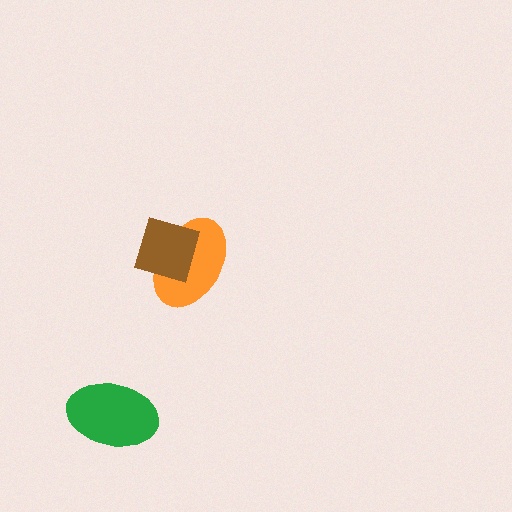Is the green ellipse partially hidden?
No, no other shape covers it.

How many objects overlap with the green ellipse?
0 objects overlap with the green ellipse.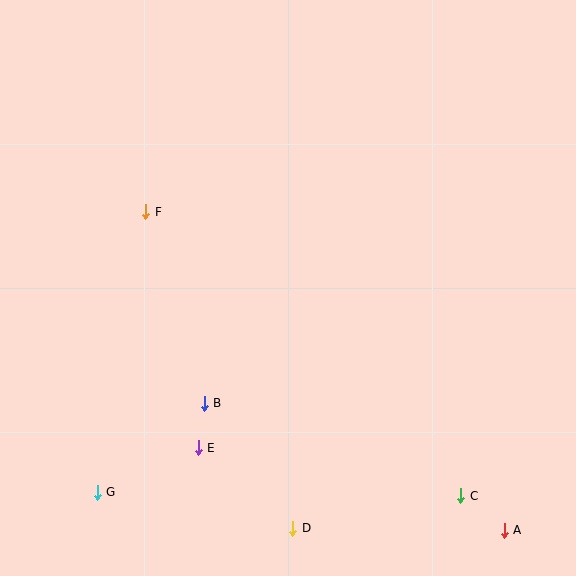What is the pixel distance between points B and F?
The distance between B and F is 200 pixels.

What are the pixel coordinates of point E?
Point E is at (198, 448).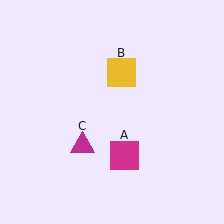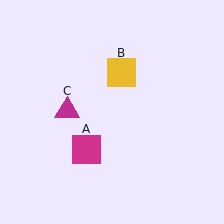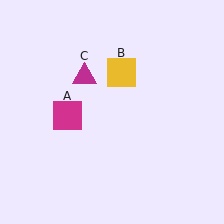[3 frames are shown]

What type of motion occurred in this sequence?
The magenta square (object A), magenta triangle (object C) rotated clockwise around the center of the scene.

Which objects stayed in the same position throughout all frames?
Yellow square (object B) remained stationary.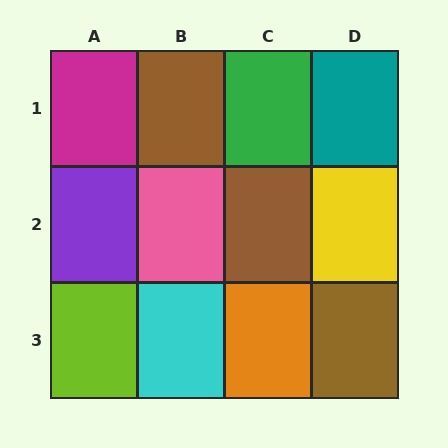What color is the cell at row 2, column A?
Purple.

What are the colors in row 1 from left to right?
Magenta, brown, green, teal.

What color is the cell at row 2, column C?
Brown.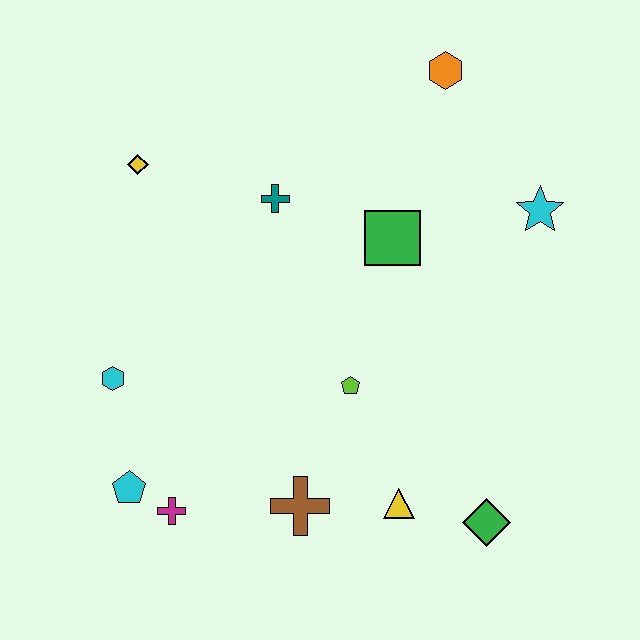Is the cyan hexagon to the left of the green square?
Yes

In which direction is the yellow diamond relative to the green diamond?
The yellow diamond is above the green diamond.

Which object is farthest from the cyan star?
The cyan pentagon is farthest from the cyan star.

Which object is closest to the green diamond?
The yellow triangle is closest to the green diamond.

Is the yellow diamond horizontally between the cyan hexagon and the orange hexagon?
Yes